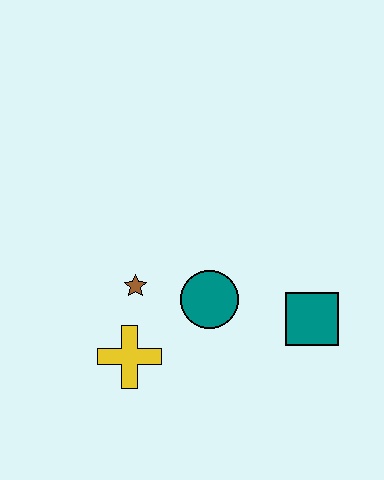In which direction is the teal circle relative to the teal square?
The teal circle is to the left of the teal square.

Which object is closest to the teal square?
The teal circle is closest to the teal square.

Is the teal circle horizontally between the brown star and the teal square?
Yes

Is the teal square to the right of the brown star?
Yes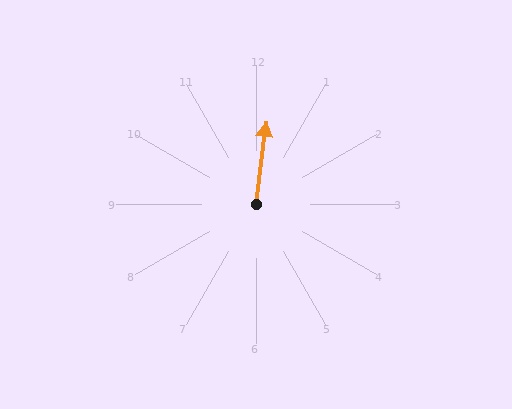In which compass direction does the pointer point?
North.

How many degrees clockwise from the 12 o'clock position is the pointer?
Approximately 7 degrees.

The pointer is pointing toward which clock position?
Roughly 12 o'clock.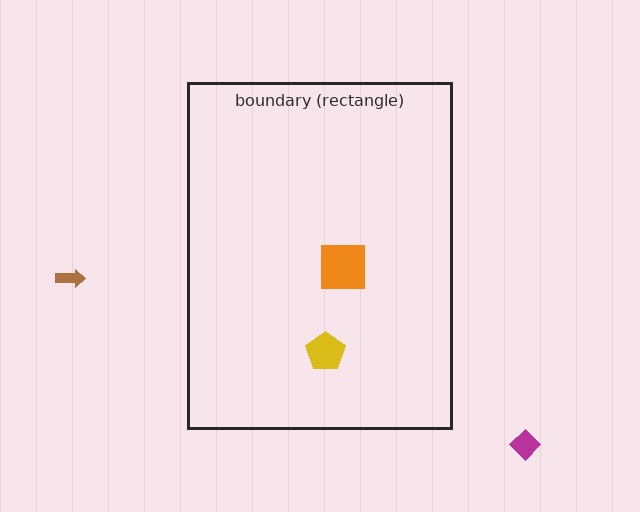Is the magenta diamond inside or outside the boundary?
Outside.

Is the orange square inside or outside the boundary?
Inside.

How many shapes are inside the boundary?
2 inside, 2 outside.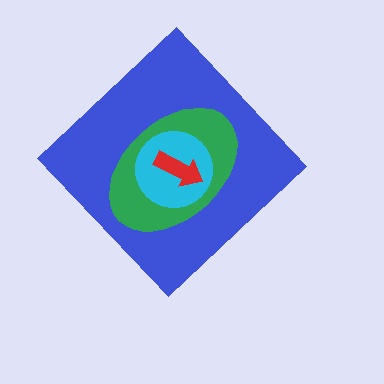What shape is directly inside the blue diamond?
The green ellipse.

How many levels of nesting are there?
4.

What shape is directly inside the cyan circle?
The red arrow.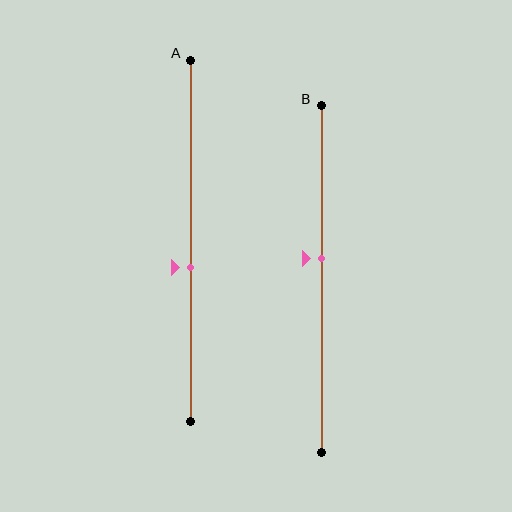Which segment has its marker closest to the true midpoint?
Segment B has its marker closest to the true midpoint.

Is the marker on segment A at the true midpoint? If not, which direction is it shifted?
No, the marker on segment A is shifted downward by about 8% of the segment length.